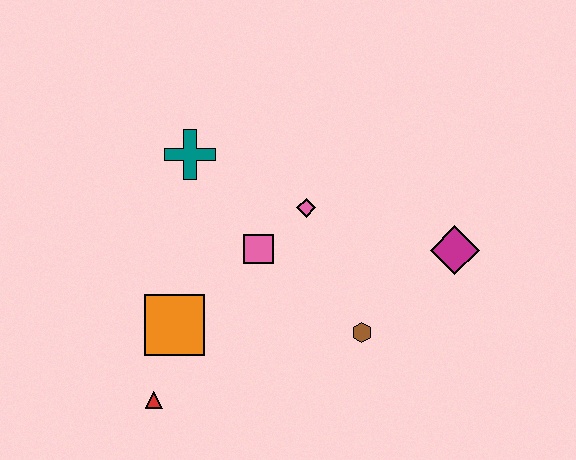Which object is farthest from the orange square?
The magenta diamond is farthest from the orange square.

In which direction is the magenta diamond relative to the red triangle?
The magenta diamond is to the right of the red triangle.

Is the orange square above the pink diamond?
No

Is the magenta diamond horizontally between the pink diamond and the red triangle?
No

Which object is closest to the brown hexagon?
The magenta diamond is closest to the brown hexagon.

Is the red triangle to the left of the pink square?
Yes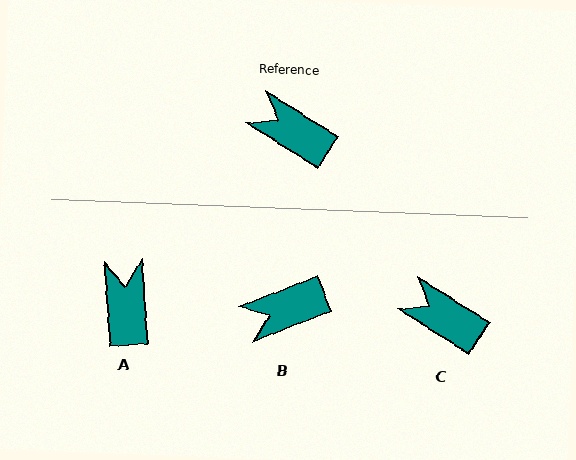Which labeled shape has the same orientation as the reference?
C.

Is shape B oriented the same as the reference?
No, it is off by about 54 degrees.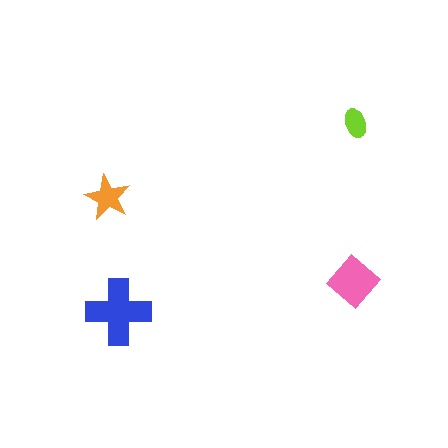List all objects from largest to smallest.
The blue cross, the pink diamond, the orange star, the lime ellipse.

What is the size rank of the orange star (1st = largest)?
3rd.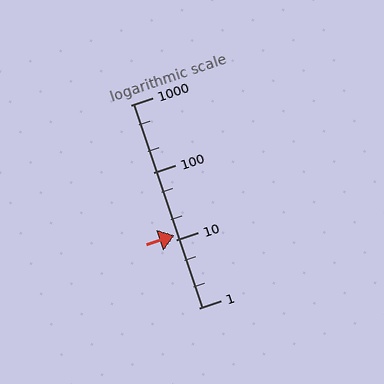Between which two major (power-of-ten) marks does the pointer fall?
The pointer is between 10 and 100.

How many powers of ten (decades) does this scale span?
The scale spans 3 decades, from 1 to 1000.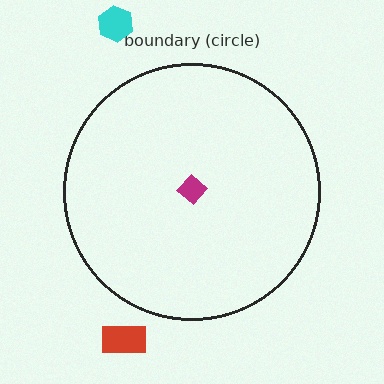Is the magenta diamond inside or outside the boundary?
Inside.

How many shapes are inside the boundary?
1 inside, 2 outside.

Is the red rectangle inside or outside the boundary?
Outside.